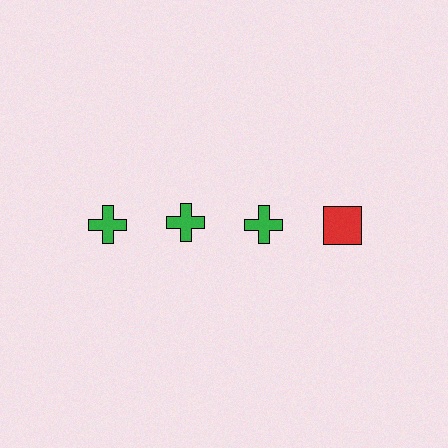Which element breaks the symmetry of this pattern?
The red square in the top row, second from right column breaks the symmetry. All other shapes are green crosses.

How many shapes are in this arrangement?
There are 4 shapes arranged in a grid pattern.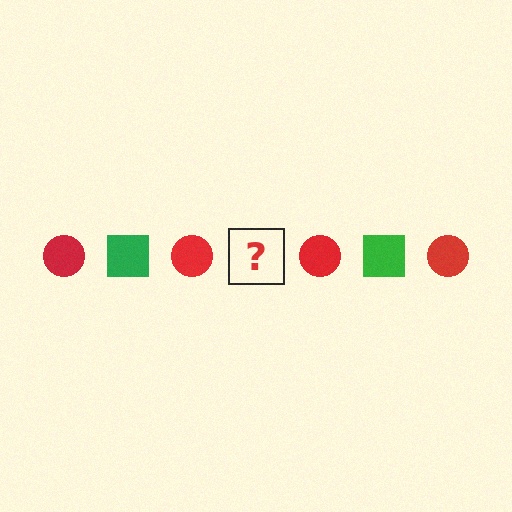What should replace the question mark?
The question mark should be replaced with a green square.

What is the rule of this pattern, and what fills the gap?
The rule is that the pattern alternates between red circle and green square. The gap should be filled with a green square.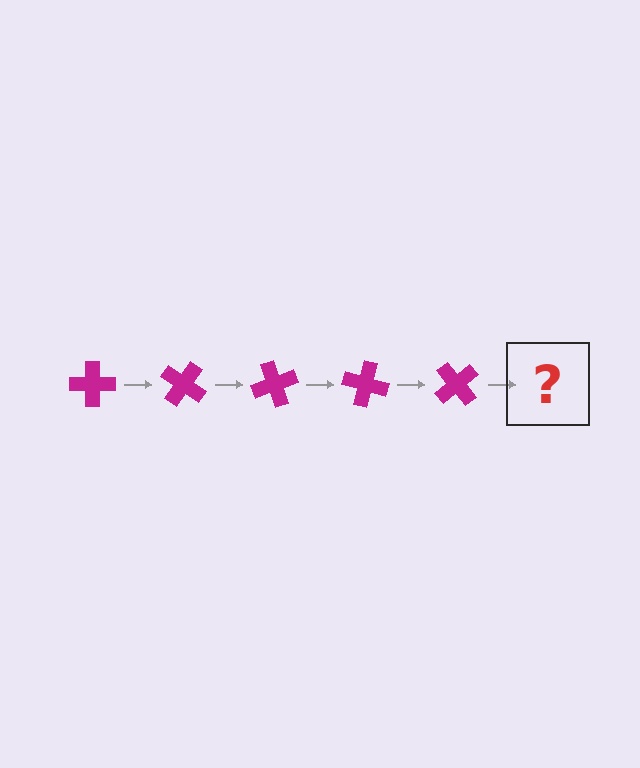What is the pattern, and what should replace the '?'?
The pattern is that the cross rotates 35 degrees each step. The '?' should be a magenta cross rotated 175 degrees.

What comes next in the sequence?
The next element should be a magenta cross rotated 175 degrees.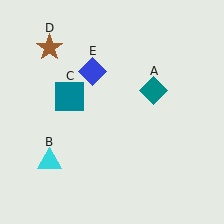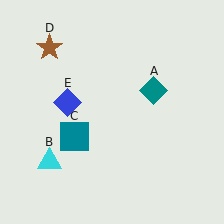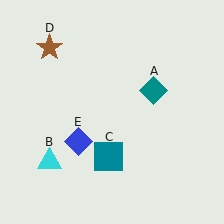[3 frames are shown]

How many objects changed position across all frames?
2 objects changed position: teal square (object C), blue diamond (object E).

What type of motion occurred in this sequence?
The teal square (object C), blue diamond (object E) rotated counterclockwise around the center of the scene.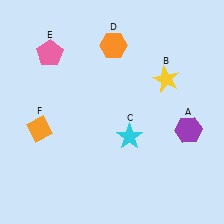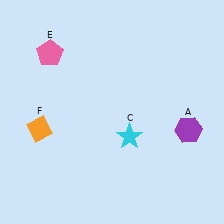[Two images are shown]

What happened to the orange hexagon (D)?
The orange hexagon (D) was removed in Image 2. It was in the top-right area of Image 1.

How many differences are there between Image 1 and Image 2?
There are 2 differences between the two images.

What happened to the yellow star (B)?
The yellow star (B) was removed in Image 2. It was in the top-right area of Image 1.